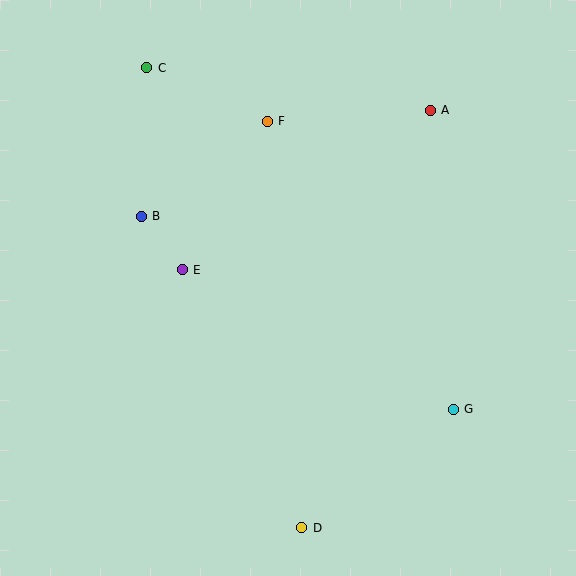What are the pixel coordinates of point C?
Point C is at (147, 68).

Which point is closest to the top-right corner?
Point A is closest to the top-right corner.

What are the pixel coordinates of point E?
Point E is at (182, 270).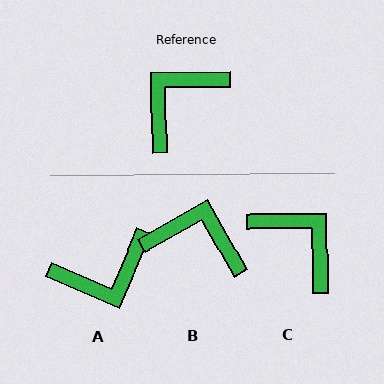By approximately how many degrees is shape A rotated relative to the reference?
Approximately 156 degrees counter-clockwise.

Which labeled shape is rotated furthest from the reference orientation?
A, about 156 degrees away.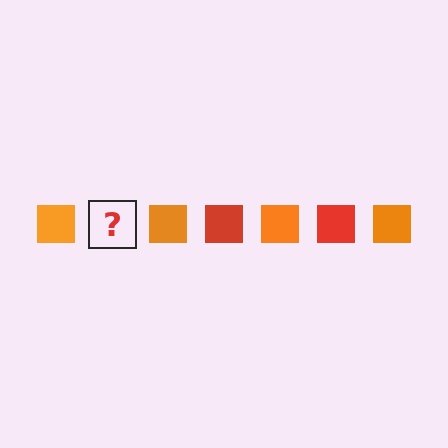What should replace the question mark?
The question mark should be replaced with a red square.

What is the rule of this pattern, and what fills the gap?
The rule is that the pattern cycles through orange, red squares. The gap should be filled with a red square.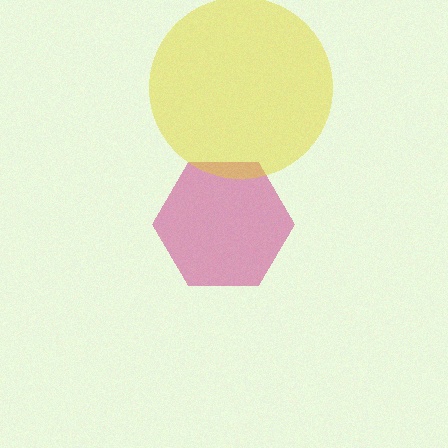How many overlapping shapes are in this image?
There are 2 overlapping shapes in the image.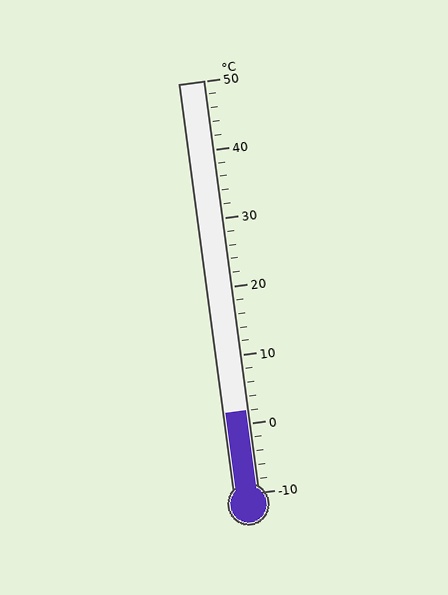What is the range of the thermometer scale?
The thermometer scale ranges from -10°C to 50°C.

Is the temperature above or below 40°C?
The temperature is below 40°C.